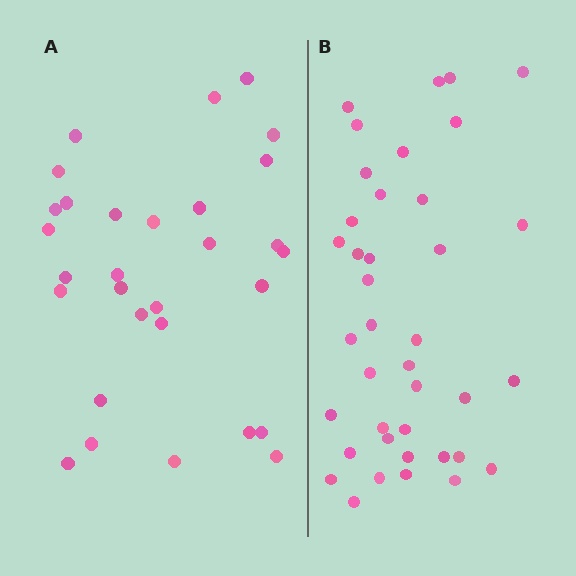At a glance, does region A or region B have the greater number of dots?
Region B (the right region) has more dots.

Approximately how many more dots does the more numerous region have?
Region B has roughly 8 or so more dots than region A.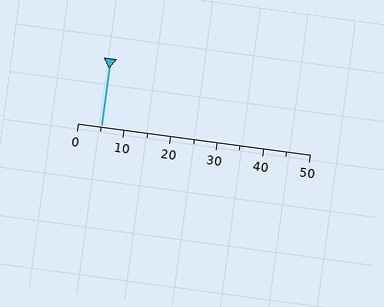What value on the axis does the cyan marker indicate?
The marker indicates approximately 5.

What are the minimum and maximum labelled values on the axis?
The axis runs from 0 to 50.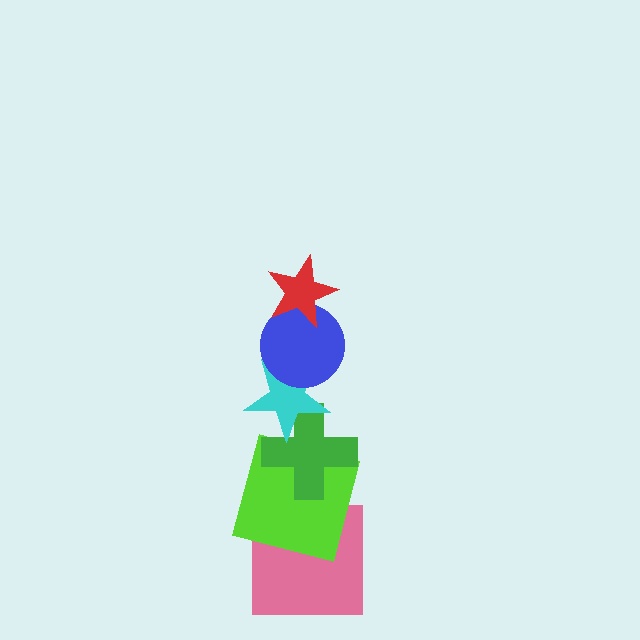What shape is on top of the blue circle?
The red star is on top of the blue circle.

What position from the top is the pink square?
The pink square is 6th from the top.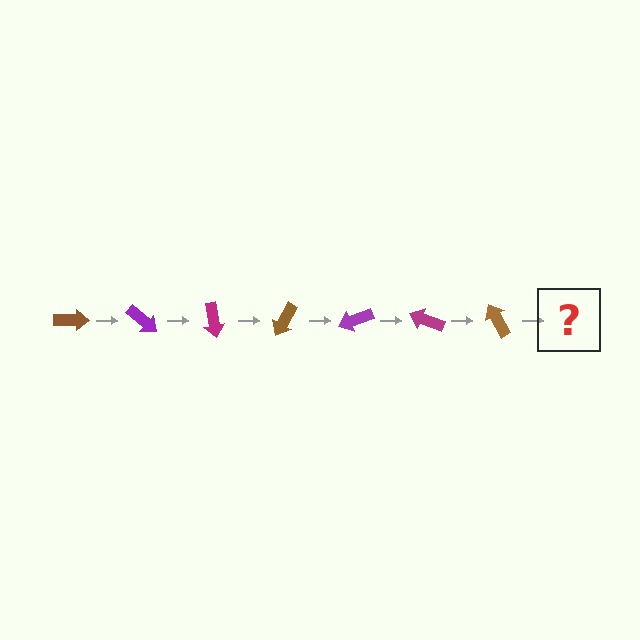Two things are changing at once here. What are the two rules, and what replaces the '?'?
The two rules are that it rotates 40 degrees each step and the color cycles through brown, purple, and magenta. The '?' should be a purple arrow, rotated 280 degrees from the start.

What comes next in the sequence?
The next element should be a purple arrow, rotated 280 degrees from the start.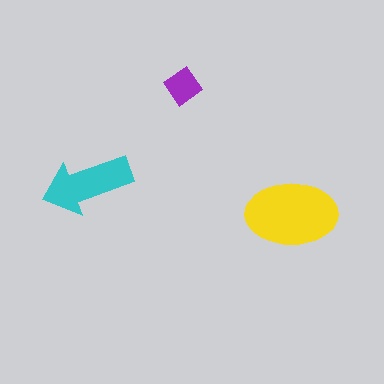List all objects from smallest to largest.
The purple diamond, the cyan arrow, the yellow ellipse.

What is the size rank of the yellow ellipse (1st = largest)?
1st.